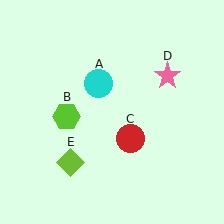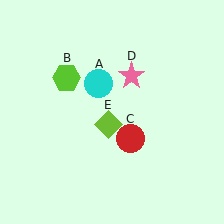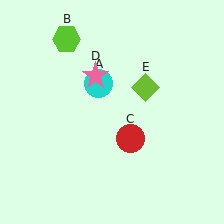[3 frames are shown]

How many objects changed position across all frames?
3 objects changed position: lime hexagon (object B), pink star (object D), lime diamond (object E).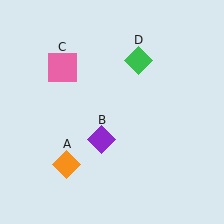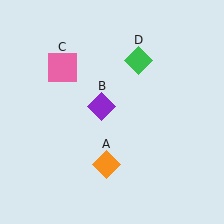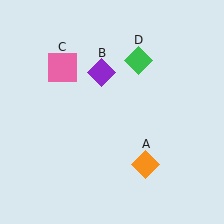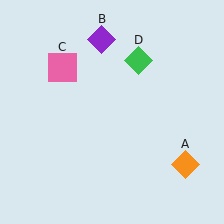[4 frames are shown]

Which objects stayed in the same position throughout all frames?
Pink square (object C) and green diamond (object D) remained stationary.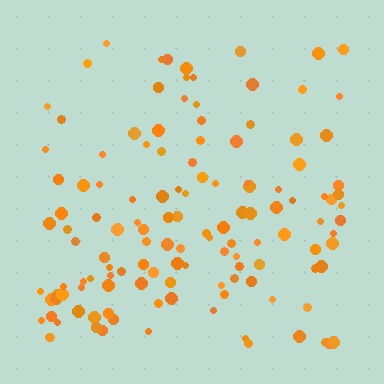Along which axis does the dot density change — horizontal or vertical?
Vertical.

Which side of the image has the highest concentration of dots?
The bottom.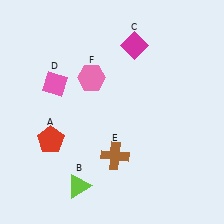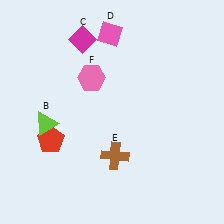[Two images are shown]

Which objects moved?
The objects that moved are: the lime triangle (B), the magenta diamond (C), the pink diamond (D).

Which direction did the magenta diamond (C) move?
The magenta diamond (C) moved left.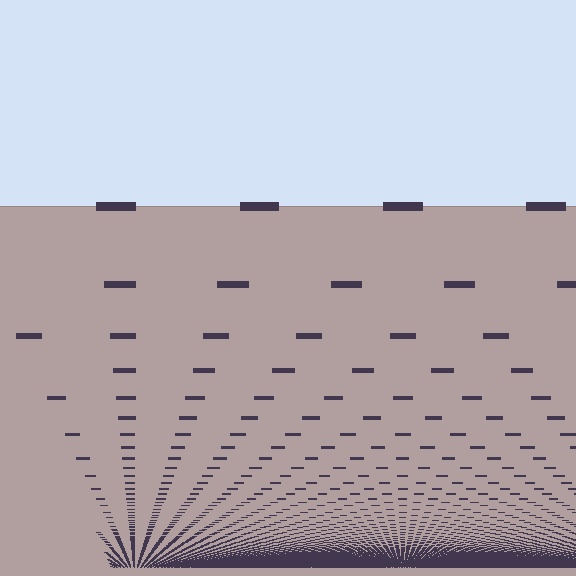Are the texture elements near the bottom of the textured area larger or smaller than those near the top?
Smaller. The gradient is inverted — elements near the bottom are smaller and denser.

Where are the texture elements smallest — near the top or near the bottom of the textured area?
Near the bottom.